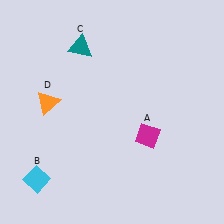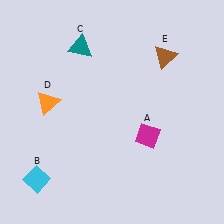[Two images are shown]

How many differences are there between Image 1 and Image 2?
There is 1 difference between the two images.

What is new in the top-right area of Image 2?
A brown triangle (E) was added in the top-right area of Image 2.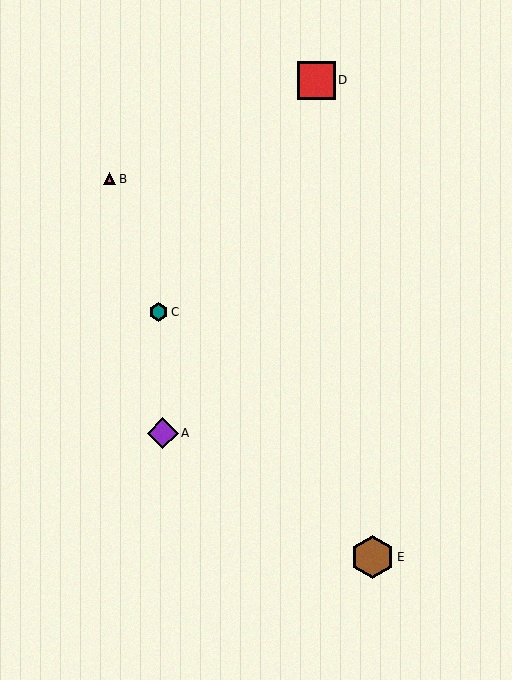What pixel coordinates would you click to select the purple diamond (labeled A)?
Click at (163, 433) to select the purple diamond A.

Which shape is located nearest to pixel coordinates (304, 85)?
The red square (labeled D) at (317, 80) is nearest to that location.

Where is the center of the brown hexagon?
The center of the brown hexagon is at (372, 557).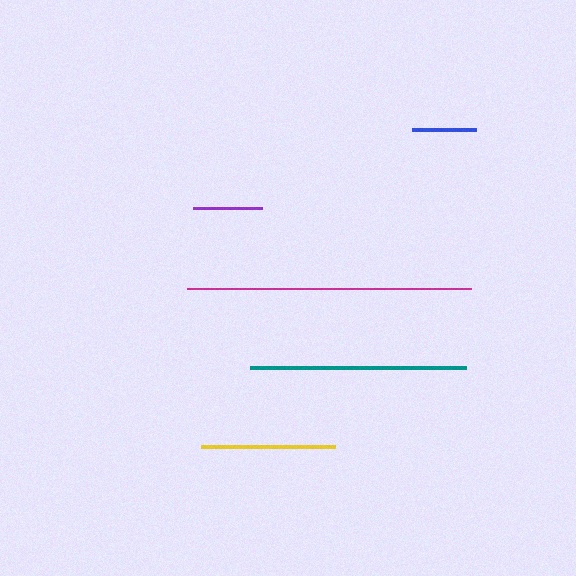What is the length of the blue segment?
The blue segment is approximately 64 pixels long.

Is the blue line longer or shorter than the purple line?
The purple line is longer than the blue line.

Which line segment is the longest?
The magenta line is the longest at approximately 284 pixels.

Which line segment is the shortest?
The blue line is the shortest at approximately 64 pixels.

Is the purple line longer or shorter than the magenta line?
The magenta line is longer than the purple line.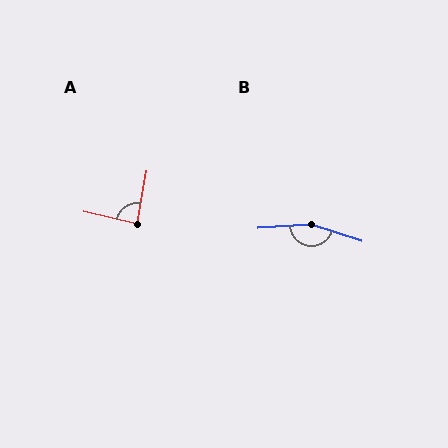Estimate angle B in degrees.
Approximately 158 degrees.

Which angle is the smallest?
A, at approximately 87 degrees.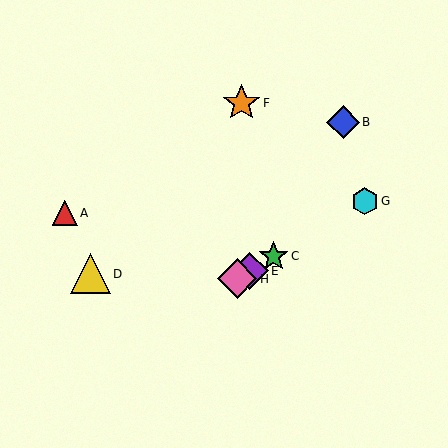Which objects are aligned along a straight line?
Objects C, E, G, H are aligned along a straight line.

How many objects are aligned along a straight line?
4 objects (C, E, G, H) are aligned along a straight line.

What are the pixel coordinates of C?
Object C is at (274, 256).